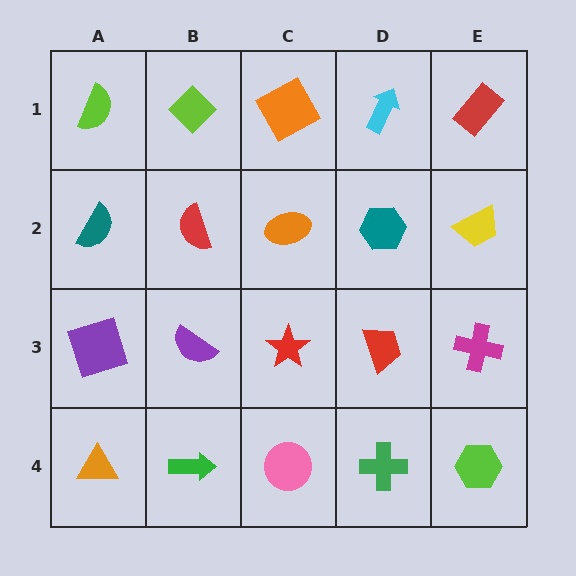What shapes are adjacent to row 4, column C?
A red star (row 3, column C), a green arrow (row 4, column B), a green cross (row 4, column D).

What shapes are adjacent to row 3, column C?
An orange ellipse (row 2, column C), a pink circle (row 4, column C), a purple semicircle (row 3, column B), a red trapezoid (row 3, column D).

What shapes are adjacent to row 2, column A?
A lime semicircle (row 1, column A), a purple square (row 3, column A), a red semicircle (row 2, column B).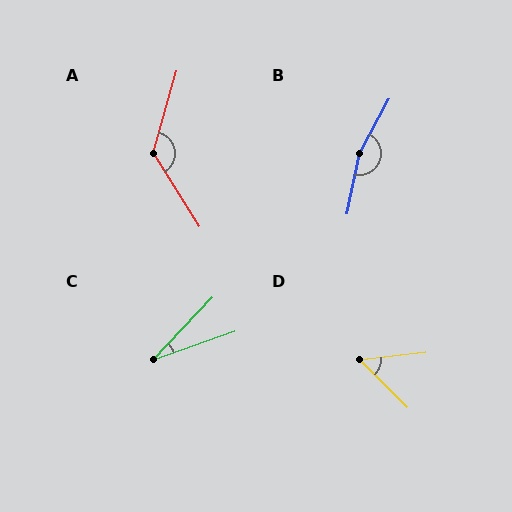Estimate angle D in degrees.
Approximately 51 degrees.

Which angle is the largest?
B, at approximately 163 degrees.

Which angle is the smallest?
C, at approximately 27 degrees.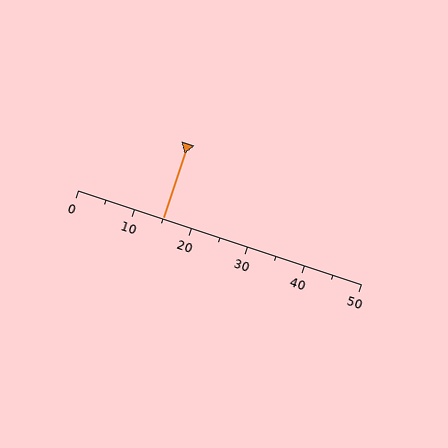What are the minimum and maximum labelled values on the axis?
The axis runs from 0 to 50.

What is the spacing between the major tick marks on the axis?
The major ticks are spaced 10 apart.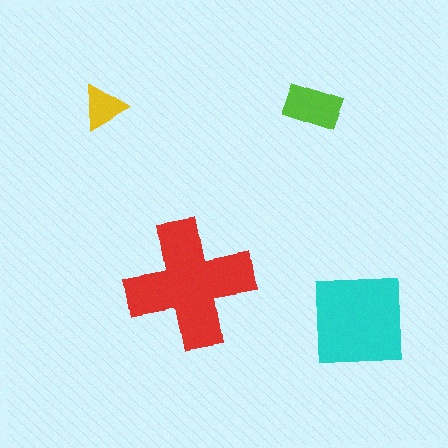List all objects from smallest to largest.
The yellow triangle, the lime rectangle, the cyan square, the red cross.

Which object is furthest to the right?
The cyan square is rightmost.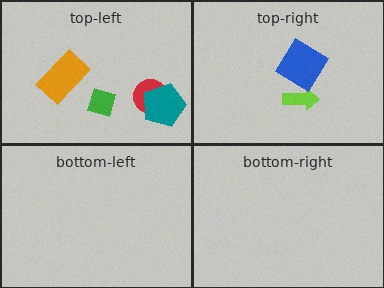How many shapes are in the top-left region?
4.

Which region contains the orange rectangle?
The top-left region.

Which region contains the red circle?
The top-left region.